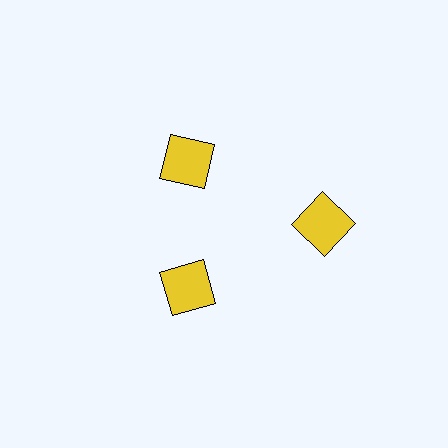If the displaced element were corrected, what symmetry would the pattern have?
It would have 3-fold rotational symmetry — the pattern would map onto itself every 120 degrees.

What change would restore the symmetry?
The symmetry would be restored by moving it inward, back onto the ring so that all 3 squares sit at equal angles and equal distance from the center.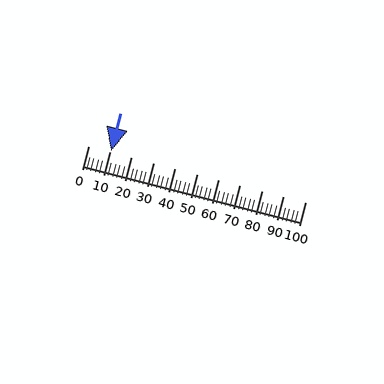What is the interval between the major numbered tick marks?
The major tick marks are spaced 10 units apart.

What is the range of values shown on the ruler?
The ruler shows values from 0 to 100.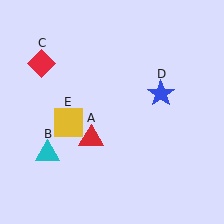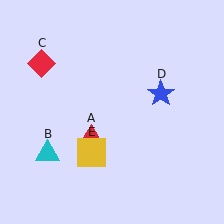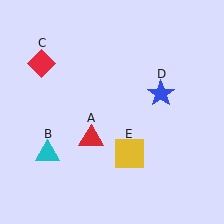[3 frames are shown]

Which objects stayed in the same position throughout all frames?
Red triangle (object A) and cyan triangle (object B) and red diamond (object C) and blue star (object D) remained stationary.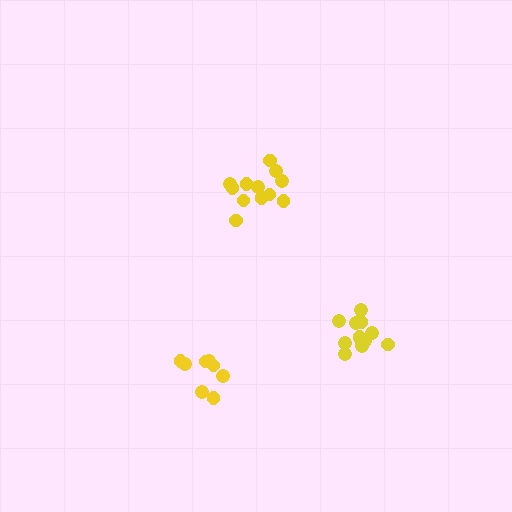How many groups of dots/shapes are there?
There are 3 groups.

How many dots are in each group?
Group 1: 12 dots, Group 2: 8 dots, Group 3: 13 dots (33 total).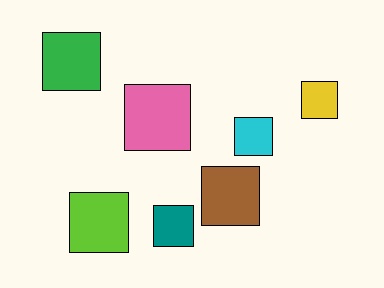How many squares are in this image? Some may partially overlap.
There are 7 squares.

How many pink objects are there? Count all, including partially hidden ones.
There is 1 pink object.